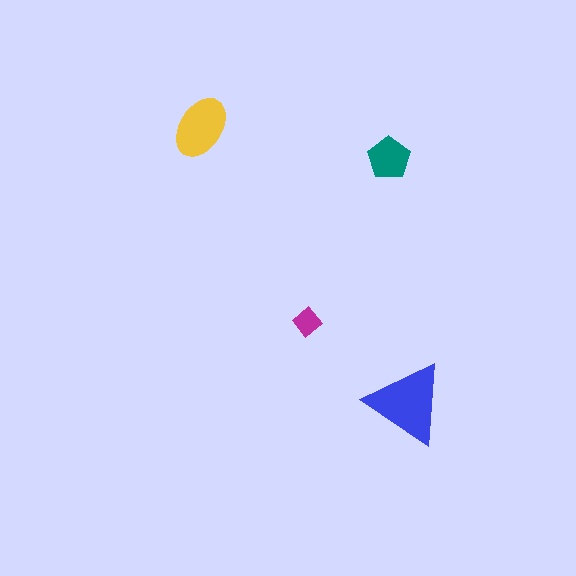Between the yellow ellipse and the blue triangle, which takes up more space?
The blue triangle.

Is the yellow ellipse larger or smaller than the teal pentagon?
Larger.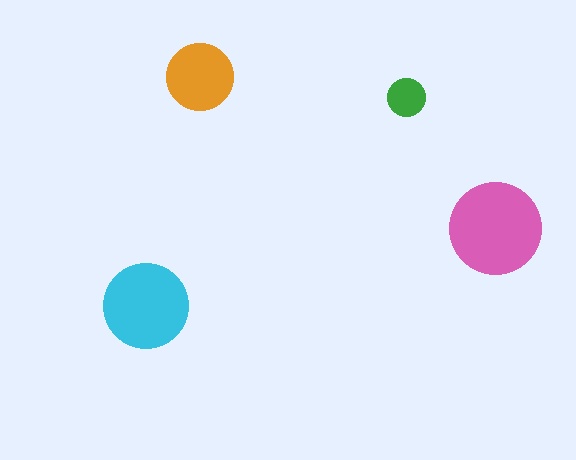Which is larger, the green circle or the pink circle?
The pink one.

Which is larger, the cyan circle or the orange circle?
The cyan one.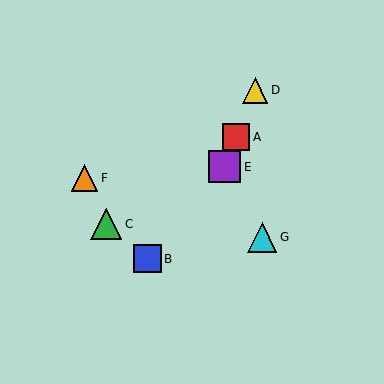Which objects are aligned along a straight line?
Objects A, D, E are aligned along a straight line.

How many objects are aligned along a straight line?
3 objects (A, D, E) are aligned along a straight line.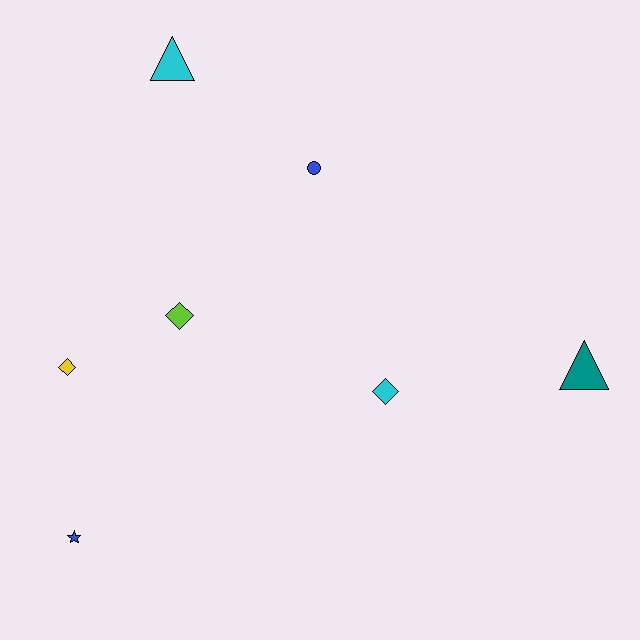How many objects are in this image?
There are 7 objects.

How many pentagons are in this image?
There are no pentagons.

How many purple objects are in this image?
There are no purple objects.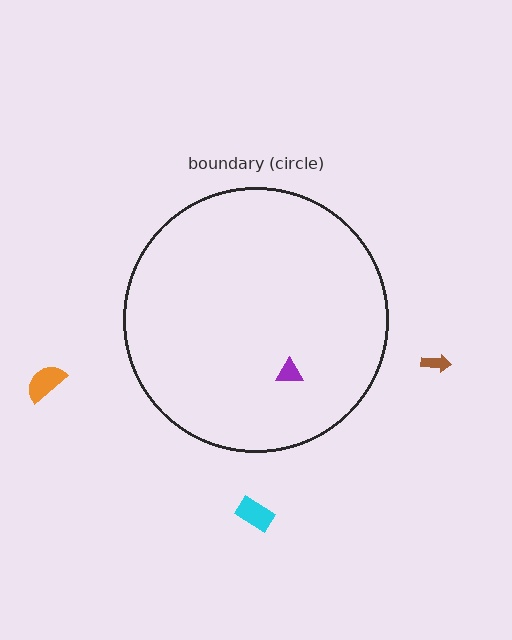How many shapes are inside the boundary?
1 inside, 3 outside.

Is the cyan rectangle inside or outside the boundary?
Outside.